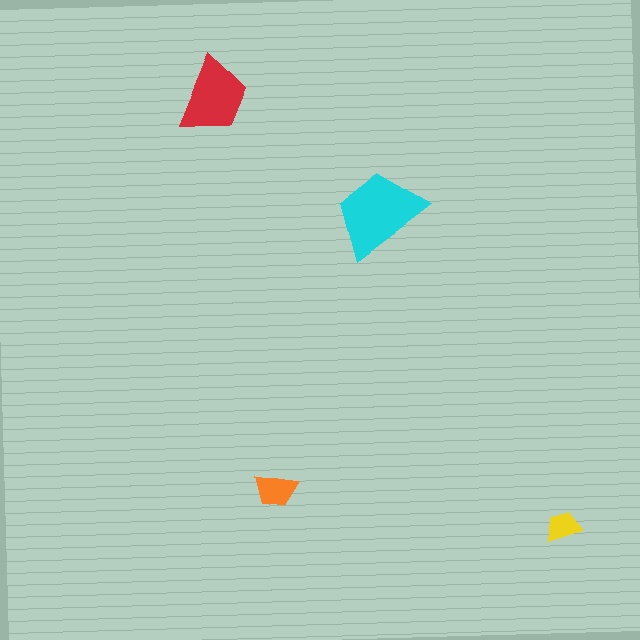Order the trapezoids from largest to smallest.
the cyan one, the red one, the orange one, the yellow one.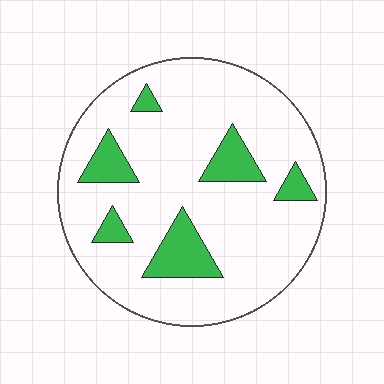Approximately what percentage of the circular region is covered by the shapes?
Approximately 15%.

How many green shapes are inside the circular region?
6.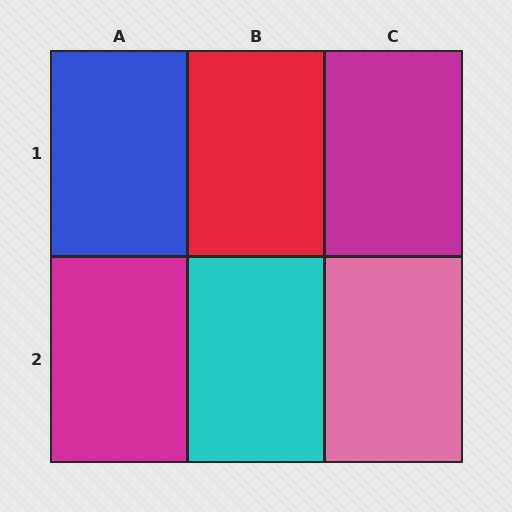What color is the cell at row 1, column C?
Magenta.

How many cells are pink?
1 cell is pink.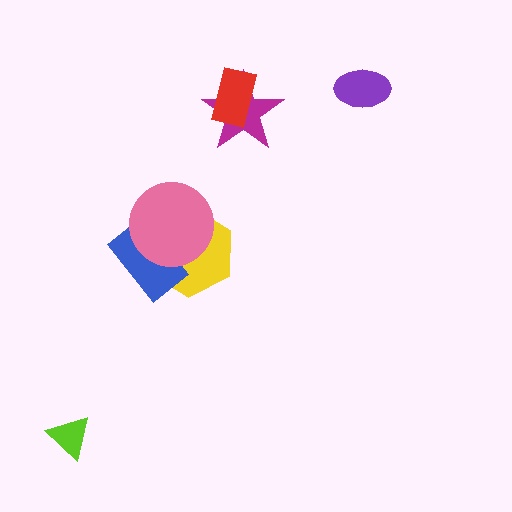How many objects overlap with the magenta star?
1 object overlaps with the magenta star.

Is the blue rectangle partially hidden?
Yes, it is partially covered by another shape.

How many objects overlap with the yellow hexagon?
2 objects overlap with the yellow hexagon.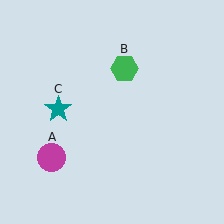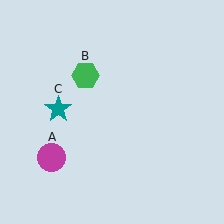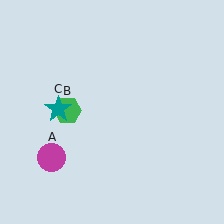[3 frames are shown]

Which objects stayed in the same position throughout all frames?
Magenta circle (object A) and teal star (object C) remained stationary.